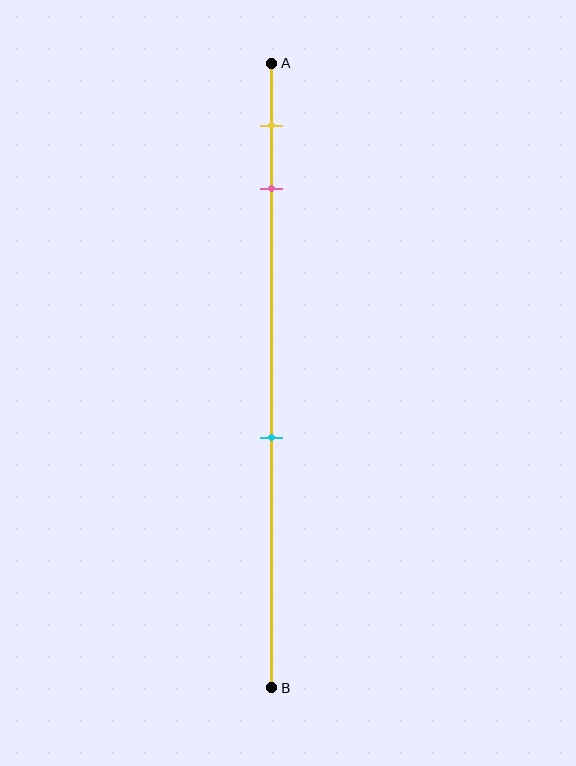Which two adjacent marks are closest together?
The yellow and pink marks are the closest adjacent pair.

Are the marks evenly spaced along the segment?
No, the marks are not evenly spaced.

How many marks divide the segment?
There are 3 marks dividing the segment.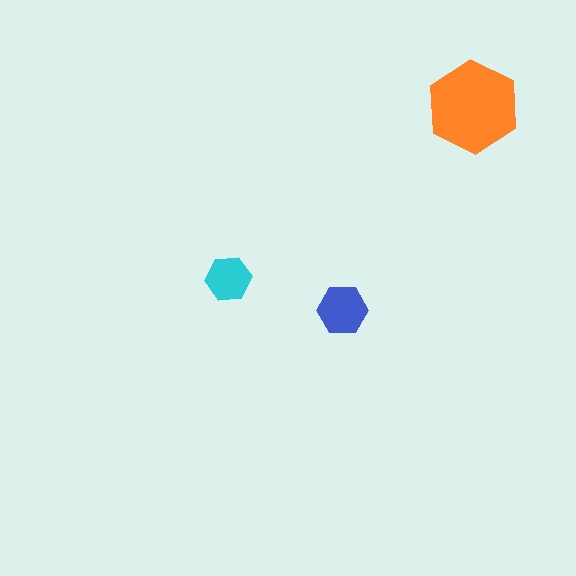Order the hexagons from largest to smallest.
the orange one, the blue one, the cyan one.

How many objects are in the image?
There are 3 objects in the image.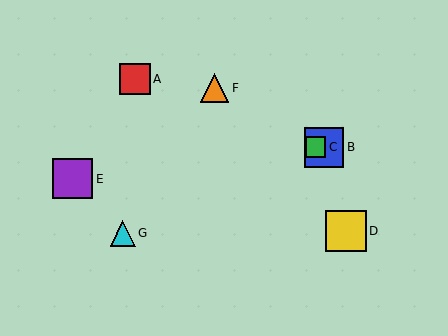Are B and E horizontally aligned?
No, B is at y≈147 and E is at y≈179.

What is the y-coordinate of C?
Object C is at y≈147.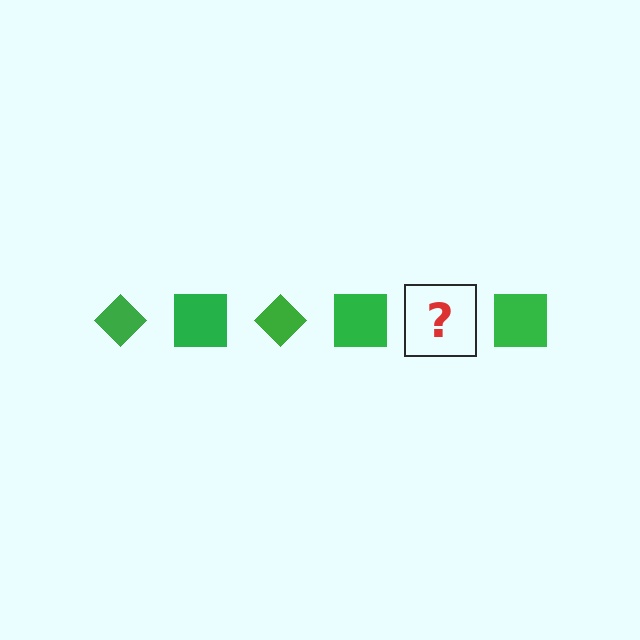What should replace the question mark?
The question mark should be replaced with a green diamond.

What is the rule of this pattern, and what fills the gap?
The rule is that the pattern cycles through diamond, square shapes in green. The gap should be filled with a green diamond.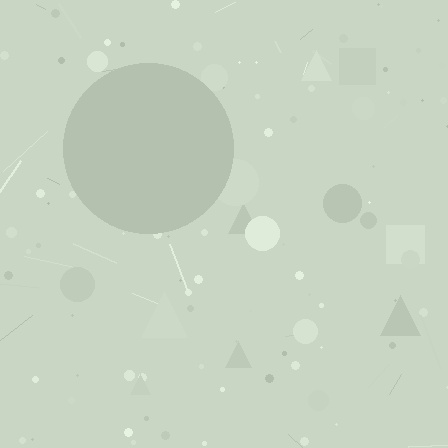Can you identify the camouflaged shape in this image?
The camouflaged shape is a circle.